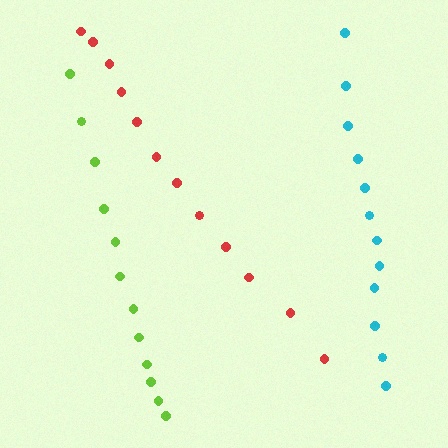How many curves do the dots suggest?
There are 3 distinct paths.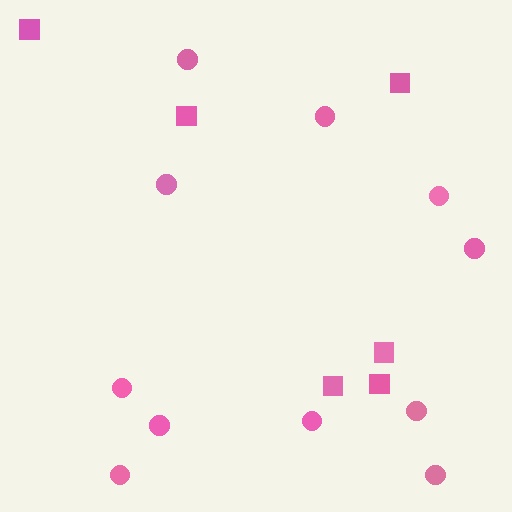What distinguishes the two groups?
There are 2 groups: one group of squares (6) and one group of circles (11).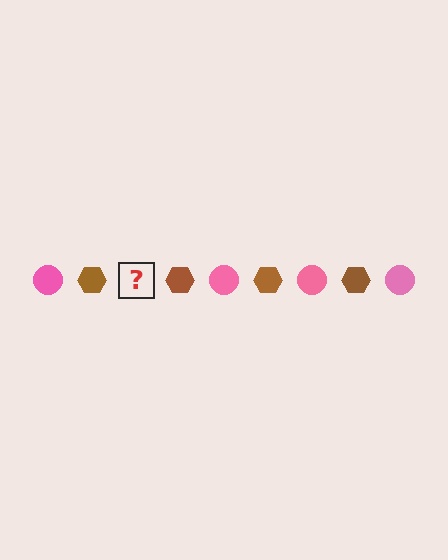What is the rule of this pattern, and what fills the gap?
The rule is that the pattern alternates between pink circle and brown hexagon. The gap should be filled with a pink circle.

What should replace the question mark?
The question mark should be replaced with a pink circle.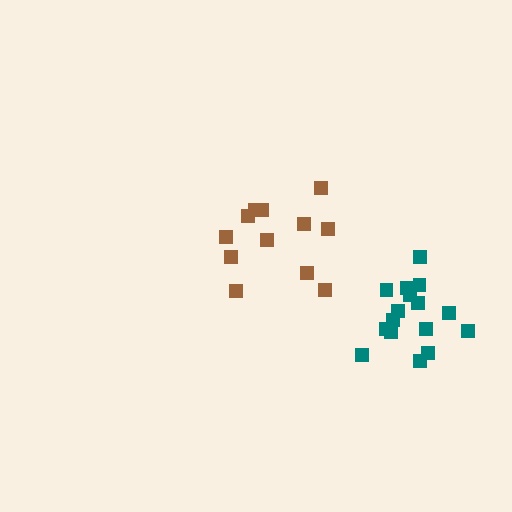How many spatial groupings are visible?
There are 2 spatial groupings.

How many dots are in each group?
Group 1: 16 dots, Group 2: 12 dots (28 total).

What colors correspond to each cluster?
The clusters are colored: teal, brown.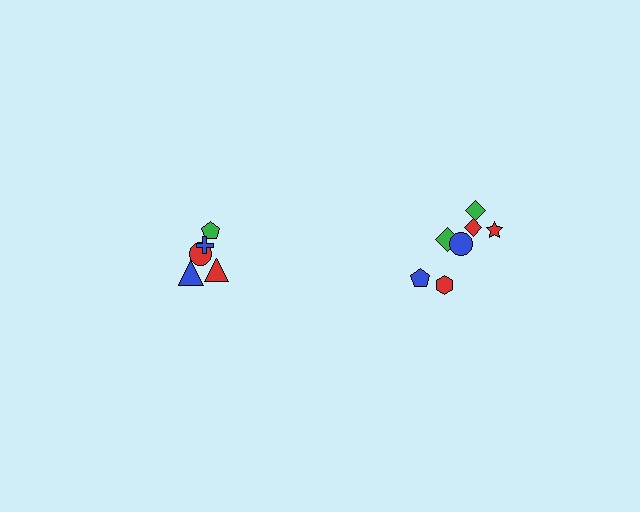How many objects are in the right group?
There are 7 objects.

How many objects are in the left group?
There are 5 objects.